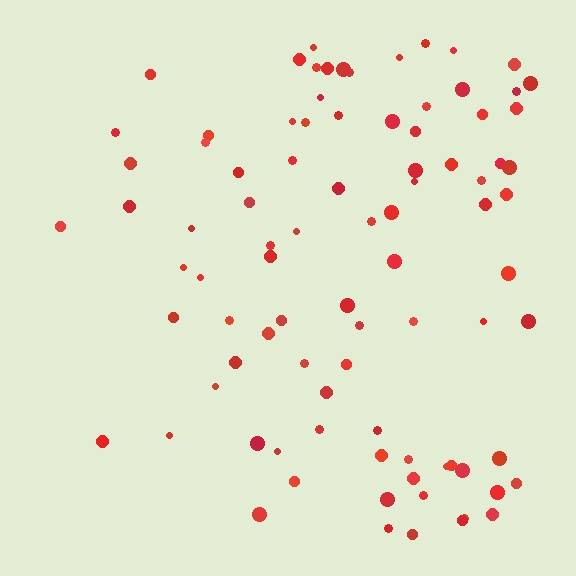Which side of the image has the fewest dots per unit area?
The left.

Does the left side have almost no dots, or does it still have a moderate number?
Still a moderate number, just noticeably fewer than the right.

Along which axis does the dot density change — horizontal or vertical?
Horizontal.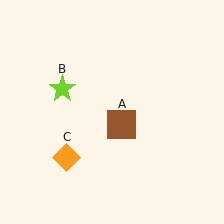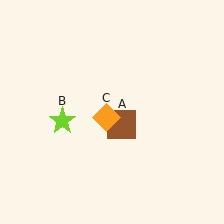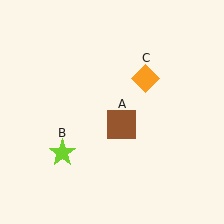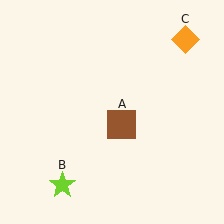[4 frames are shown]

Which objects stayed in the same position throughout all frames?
Brown square (object A) remained stationary.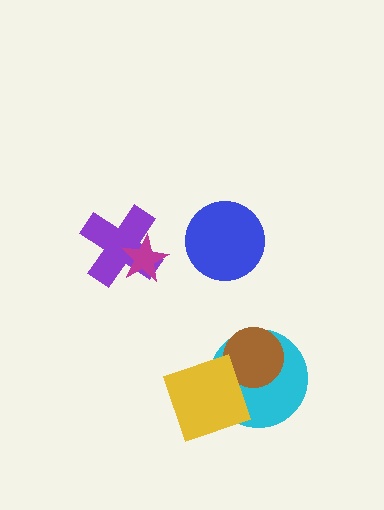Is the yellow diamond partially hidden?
No, no other shape covers it.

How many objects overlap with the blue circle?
0 objects overlap with the blue circle.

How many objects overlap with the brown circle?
2 objects overlap with the brown circle.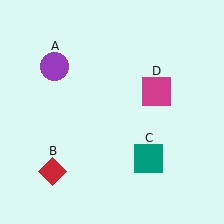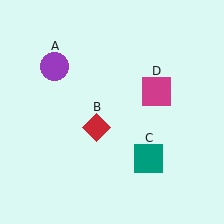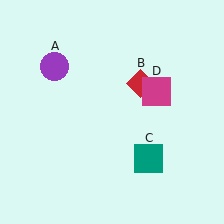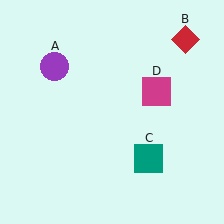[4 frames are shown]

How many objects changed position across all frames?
1 object changed position: red diamond (object B).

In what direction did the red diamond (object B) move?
The red diamond (object B) moved up and to the right.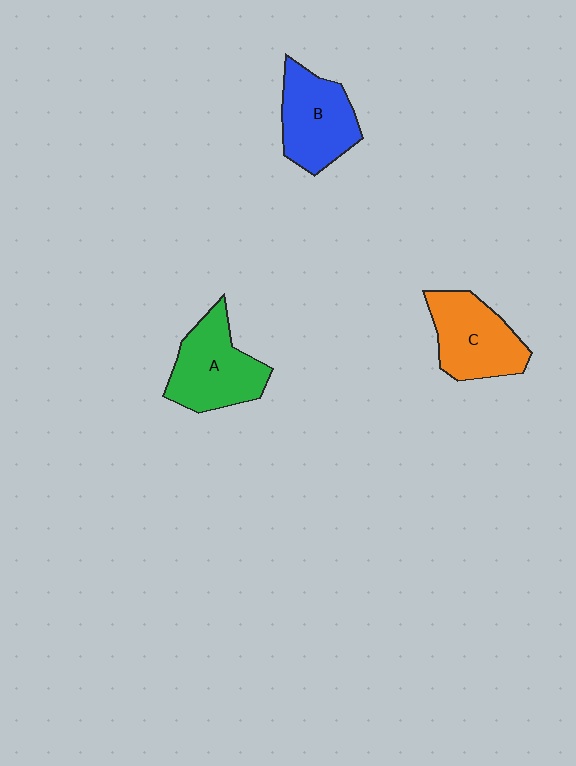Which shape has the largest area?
Shape A (green).